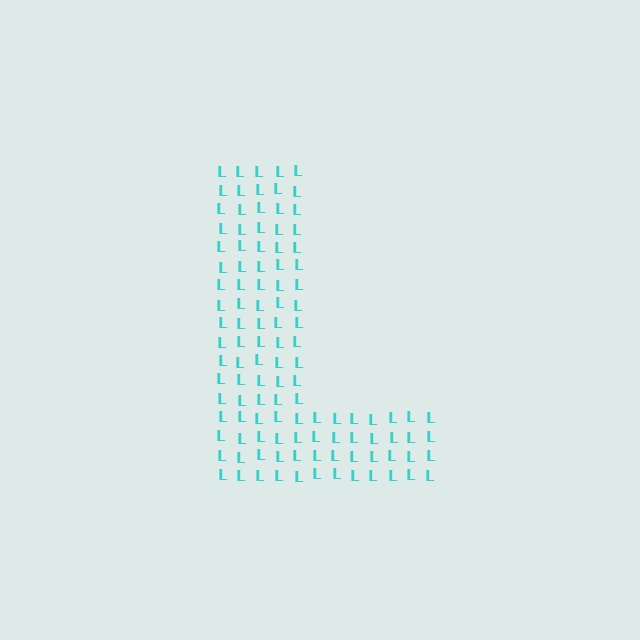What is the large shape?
The large shape is the letter L.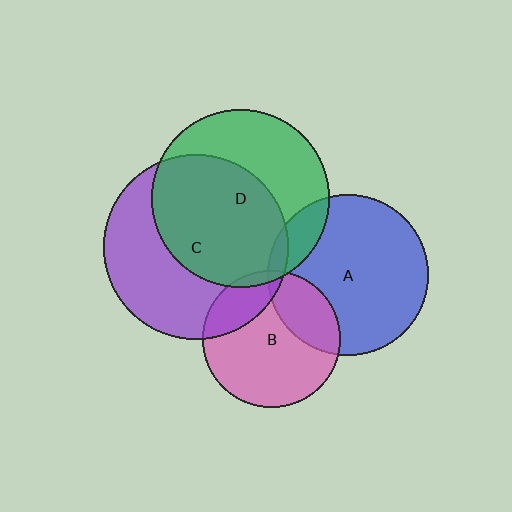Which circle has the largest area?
Circle C (purple).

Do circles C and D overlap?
Yes.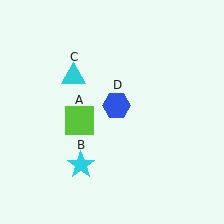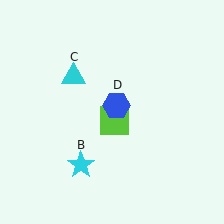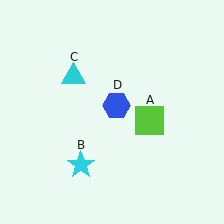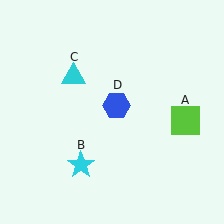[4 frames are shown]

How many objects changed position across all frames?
1 object changed position: lime square (object A).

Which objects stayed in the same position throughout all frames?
Cyan star (object B) and cyan triangle (object C) and blue hexagon (object D) remained stationary.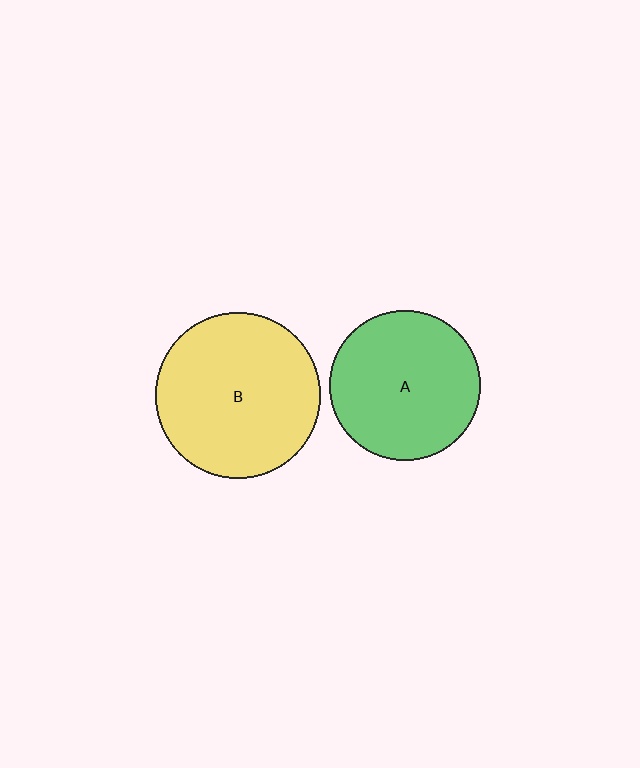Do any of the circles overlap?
No, none of the circles overlap.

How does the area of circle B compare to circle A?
Approximately 1.2 times.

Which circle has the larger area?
Circle B (yellow).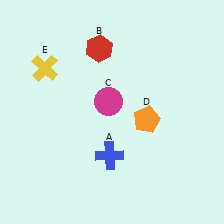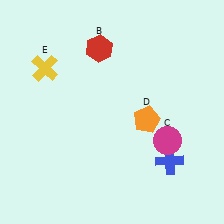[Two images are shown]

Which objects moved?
The objects that moved are: the blue cross (A), the magenta circle (C).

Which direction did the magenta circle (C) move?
The magenta circle (C) moved right.